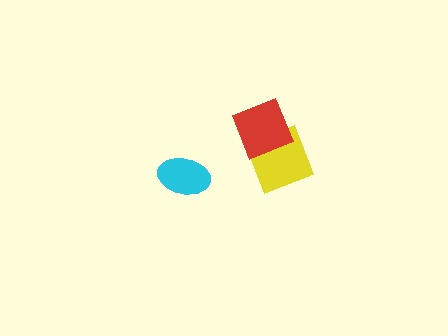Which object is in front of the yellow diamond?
The red diamond is in front of the yellow diamond.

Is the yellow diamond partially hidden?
Yes, it is partially covered by another shape.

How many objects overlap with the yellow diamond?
1 object overlaps with the yellow diamond.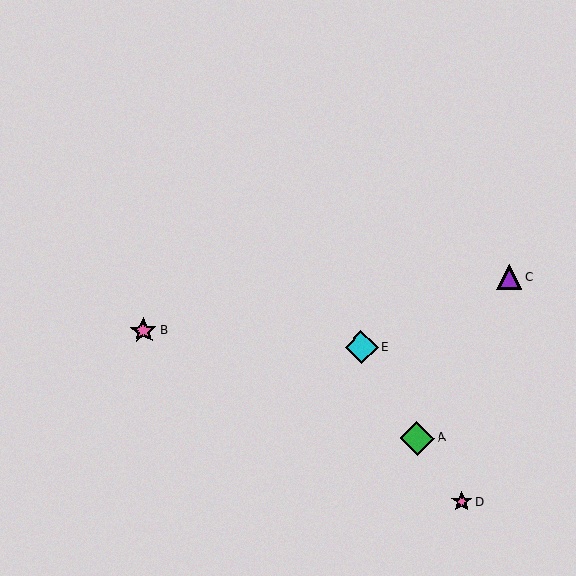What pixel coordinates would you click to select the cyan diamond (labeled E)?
Click at (361, 348) to select the cyan diamond E.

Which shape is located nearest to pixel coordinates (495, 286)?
The purple triangle (labeled C) at (509, 277) is nearest to that location.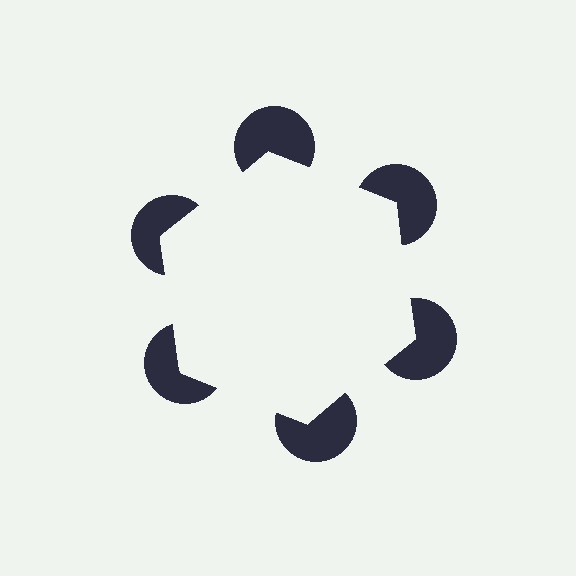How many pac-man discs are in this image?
There are 6 — one at each vertex of the illusory hexagon.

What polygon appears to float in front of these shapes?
An illusory hexagon — its edges are inferred from the aligned wedge cuts in the pac-man discs, not physically drawn.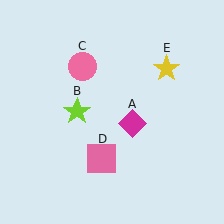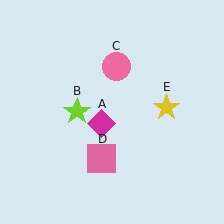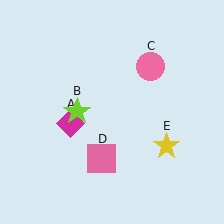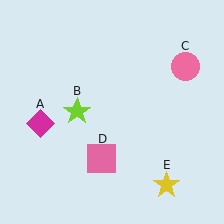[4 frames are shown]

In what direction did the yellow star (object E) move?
The yellow star (object E) moved down.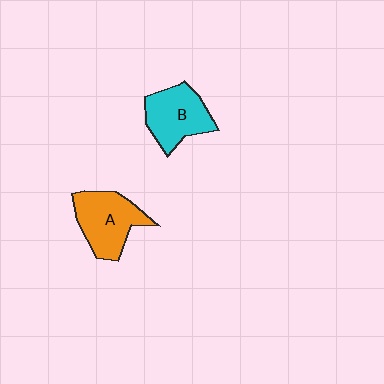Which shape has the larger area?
Shape A (orange).